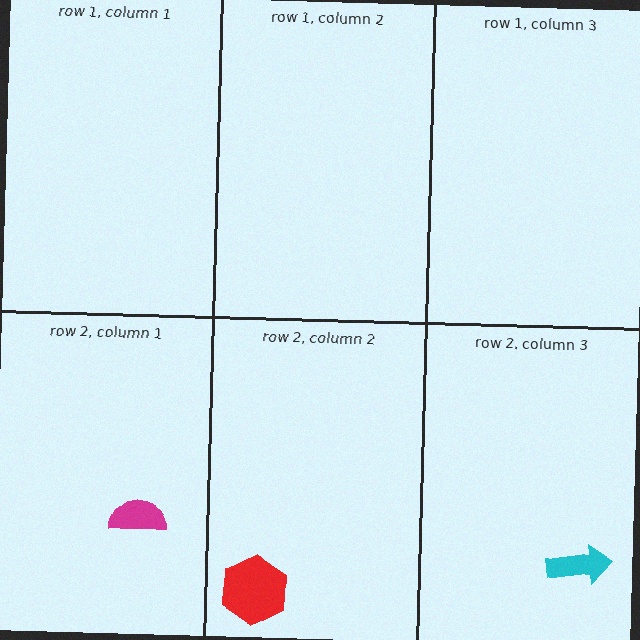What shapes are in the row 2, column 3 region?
The cyan arrow.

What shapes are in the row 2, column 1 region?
The magenta semicircle.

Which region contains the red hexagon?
The row 2, column 2 region.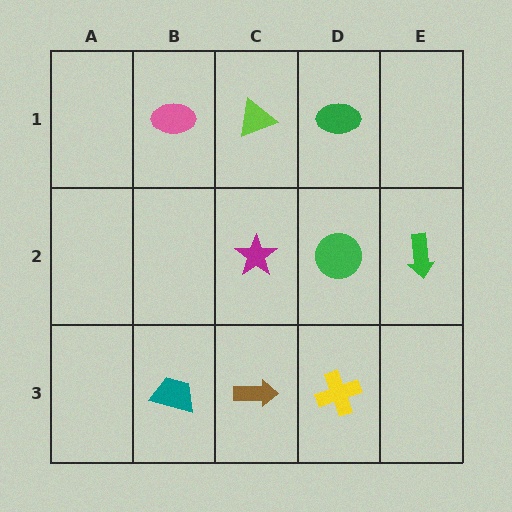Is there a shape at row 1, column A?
No, that cell is empty.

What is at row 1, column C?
A lime triangle.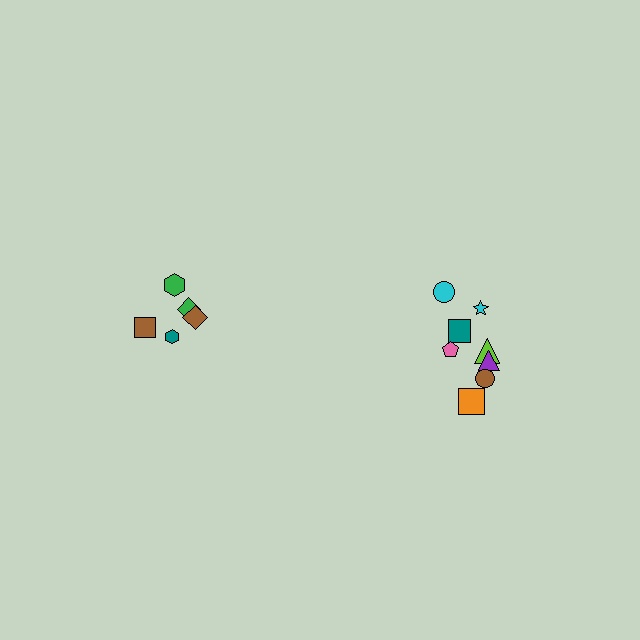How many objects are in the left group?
There are 5 objects.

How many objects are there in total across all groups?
There are 13 objects.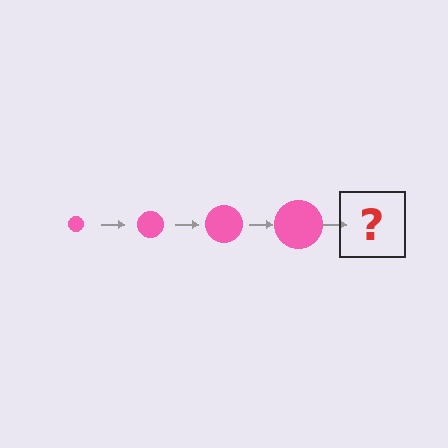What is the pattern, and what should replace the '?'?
The pattern is that the circle gets progressively larger each step. The '?' should be a pink circle, larger than the previous one.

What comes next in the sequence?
The next element should be a pink circle, larger than the previous one.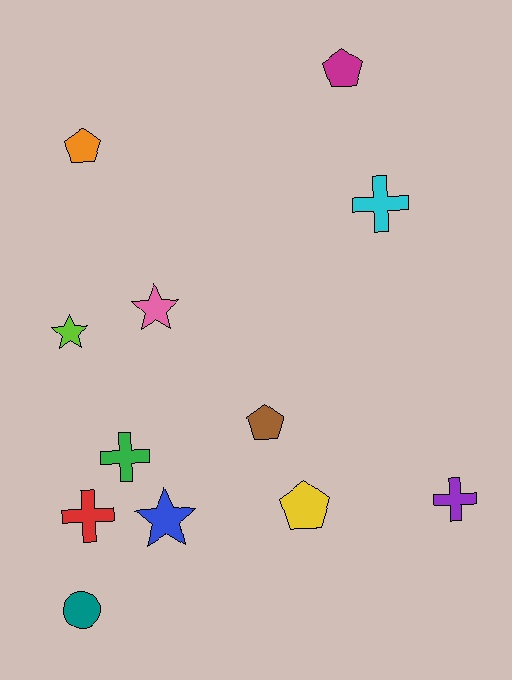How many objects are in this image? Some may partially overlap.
There are 12 objects.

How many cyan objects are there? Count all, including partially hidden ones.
There is 1 cyan object.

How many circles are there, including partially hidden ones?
There is 1 circle.